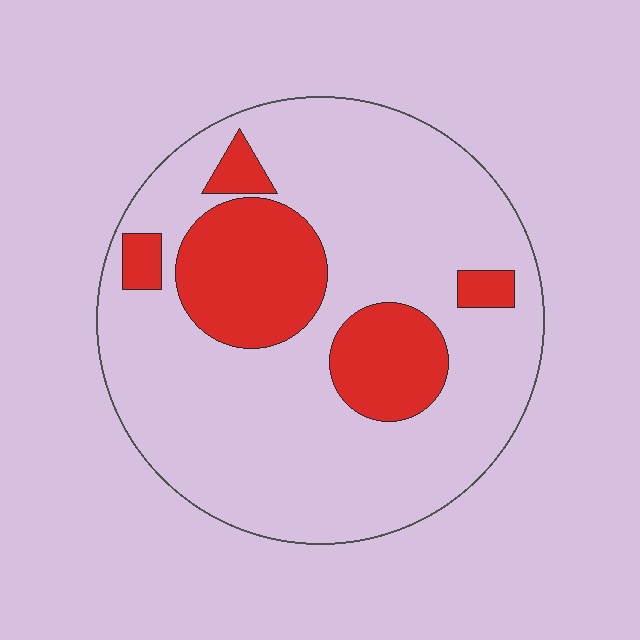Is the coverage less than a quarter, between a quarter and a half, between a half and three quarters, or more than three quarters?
Less than a quarter.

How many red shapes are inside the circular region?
5.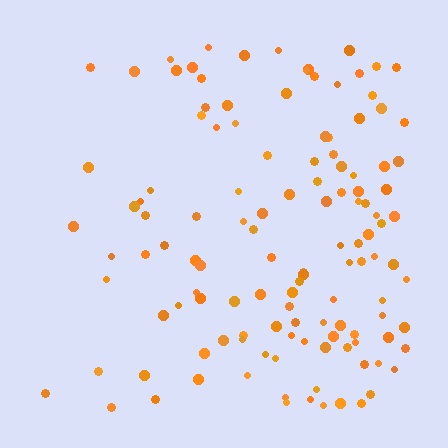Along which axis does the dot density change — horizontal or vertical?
Horizontal.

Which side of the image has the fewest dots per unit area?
The left.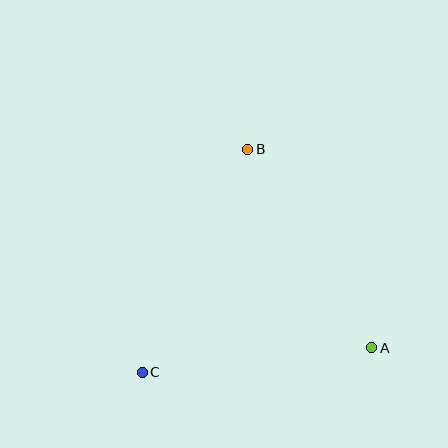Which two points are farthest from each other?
Points B and C are farthest from each other.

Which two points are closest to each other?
Points A and C are closest to each other.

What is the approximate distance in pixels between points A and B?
The distance between A and B is approximately 234 pixels.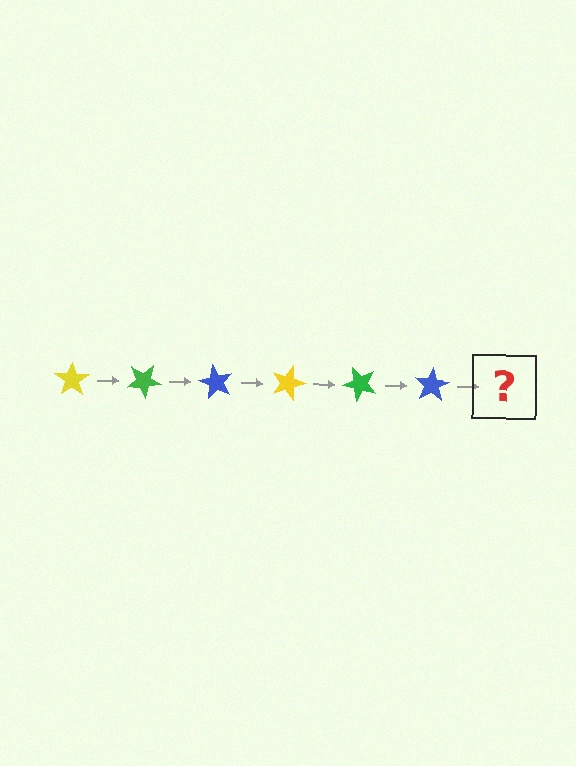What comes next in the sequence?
The next element should be a yellow star, rotated 180 degrees from the start.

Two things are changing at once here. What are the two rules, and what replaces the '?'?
The two rules are that it rotates 30 degrees each step and the color cycles through yellow, green, and blue. The '?' should be a yellow star, rotated 180 degrees from the start.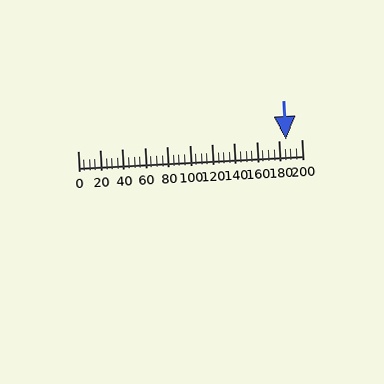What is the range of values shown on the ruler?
The ruler shows values from 0 to 200.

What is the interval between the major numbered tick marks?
The major tick marks are spaced 20 units apart.